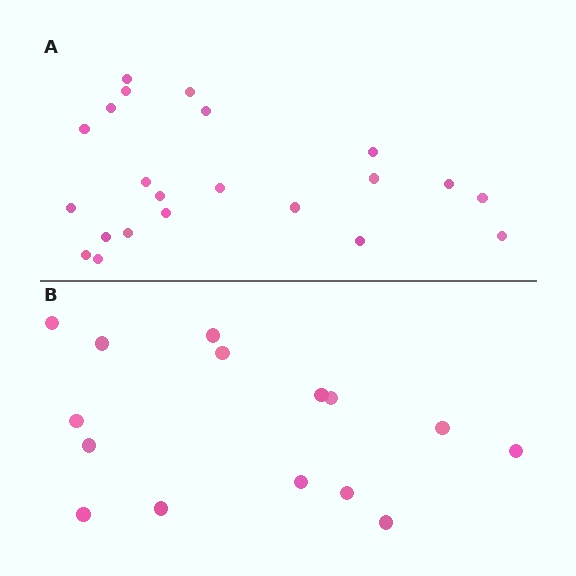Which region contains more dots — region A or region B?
Region A (the top region) has more dots.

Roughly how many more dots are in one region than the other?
Region A has roughly 8 or so more dots than region B.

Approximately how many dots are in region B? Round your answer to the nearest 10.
About 20 dots. (The exact count is 15, which rounds to 20.)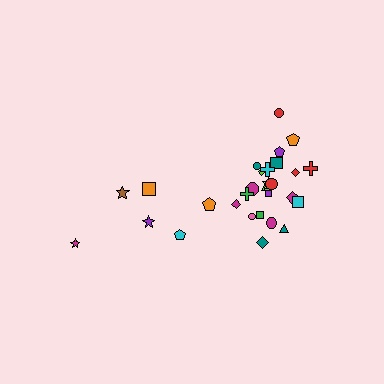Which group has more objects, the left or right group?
The right group.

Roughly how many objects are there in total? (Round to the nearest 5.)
Roughly 30 objects in total.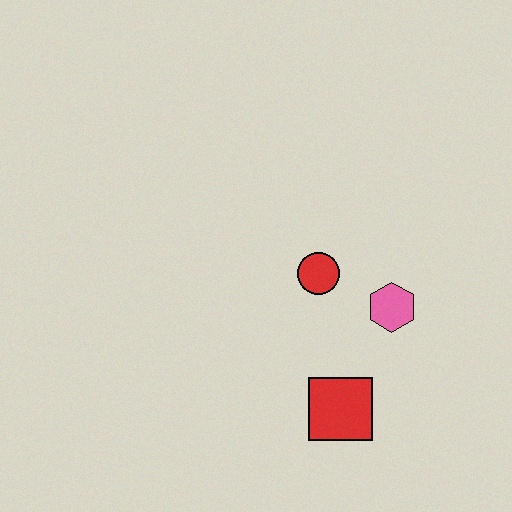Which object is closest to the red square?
The pink hexagon is closest to the red square.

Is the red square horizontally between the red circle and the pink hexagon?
Yes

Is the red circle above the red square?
Yes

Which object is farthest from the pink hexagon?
The red square is farthest from the pink hexagon.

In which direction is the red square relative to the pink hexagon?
The red square is below the pink hexagon.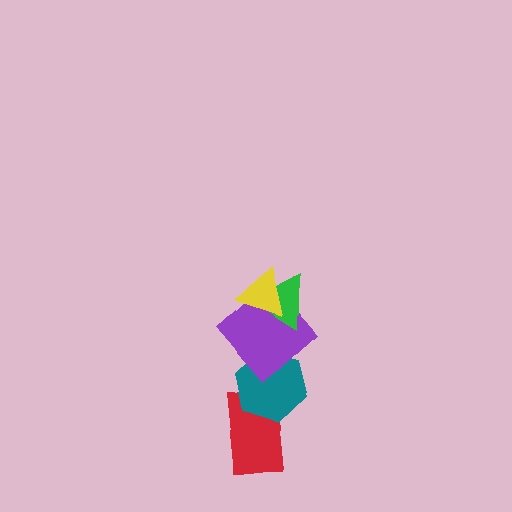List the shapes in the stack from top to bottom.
From top to bottom: the yellow triangle, the green triangle, the purple diamond, the teal hexagon, the red rectangle.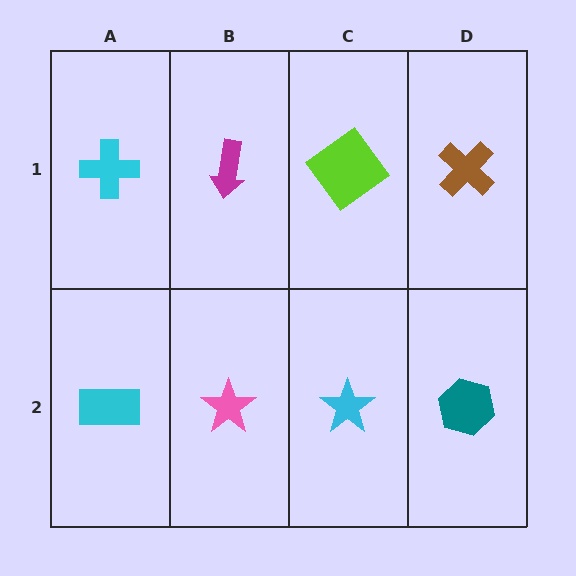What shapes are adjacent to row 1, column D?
A teal hexagon (row 2, column D), a lime diamond (row 1, column C).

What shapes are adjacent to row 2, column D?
A brown cross (row 1, column D), a cyan star (row 2, column C).